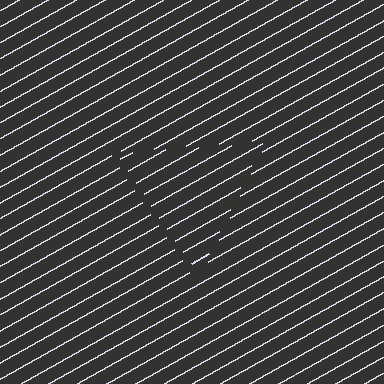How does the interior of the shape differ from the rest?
The interior of the shape contains the same grating, shifted by half a period — the contour is defined by the phase discontinuity where line-ends from the inner and outer gratings abut.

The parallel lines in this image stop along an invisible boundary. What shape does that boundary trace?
An illusory triangle. The interior of the shape contains the same grating, shifted by half a period — the contour is defined by the phase discontinuity where line-ends from the inner and outer gratings abut.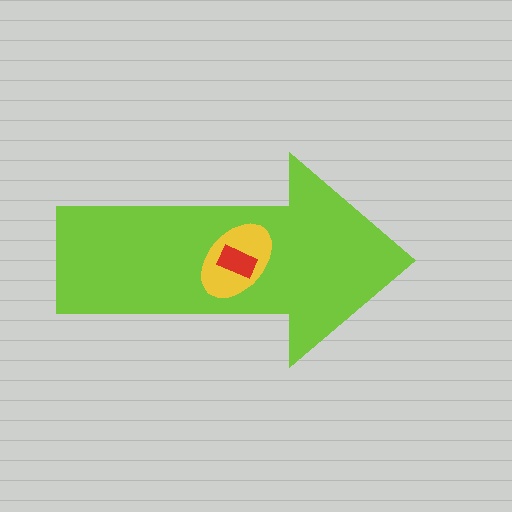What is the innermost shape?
The red rectangle.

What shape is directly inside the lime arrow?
The yellow ellipse.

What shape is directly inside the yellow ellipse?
The red rectangle.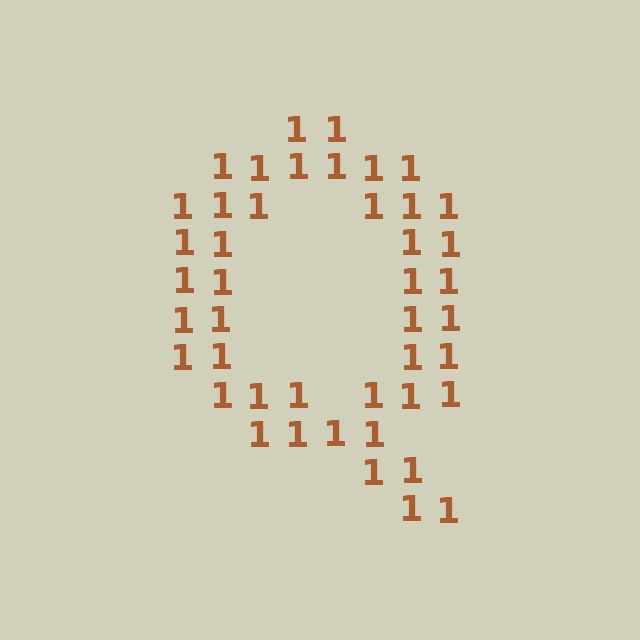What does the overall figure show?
The overall figure shows the letter Q.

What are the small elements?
The small elements are digit 1's.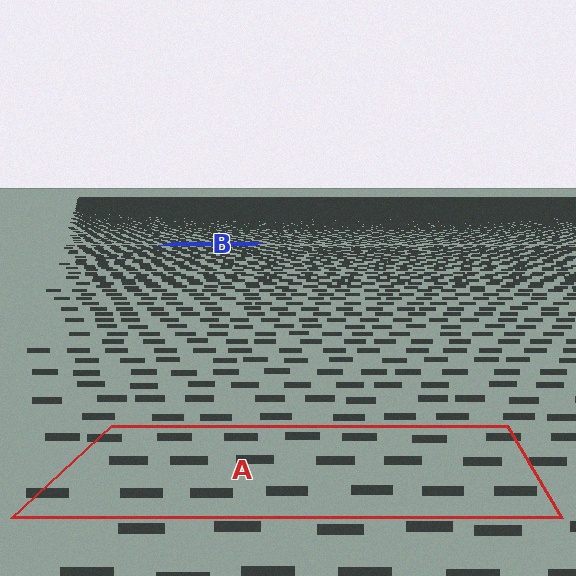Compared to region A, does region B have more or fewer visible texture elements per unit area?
Region B has more texture elements per unit area — they are packed more densely because it is farther away.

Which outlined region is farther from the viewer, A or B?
Region B is farther from the viewer — the texture elements inside it appear smaller and more densely packed.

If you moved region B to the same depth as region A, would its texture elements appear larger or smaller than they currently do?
They would appear larger. At a closer depth, the same texture elements are projected at a bigger on-screen size.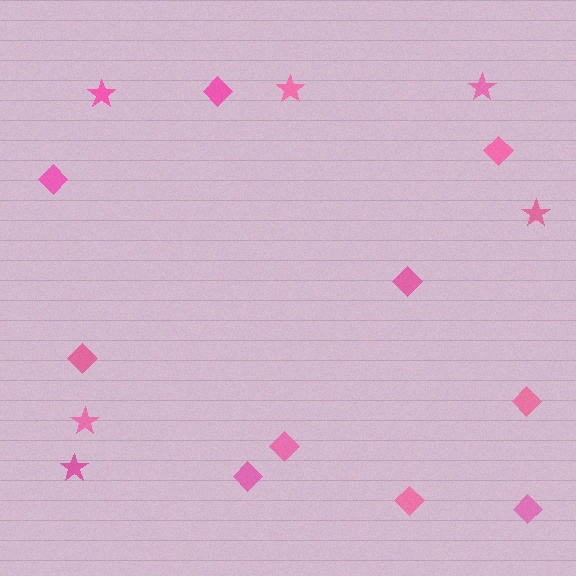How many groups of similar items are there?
There are 2 groups: one group of stars (6) and one group of diamonds (10).